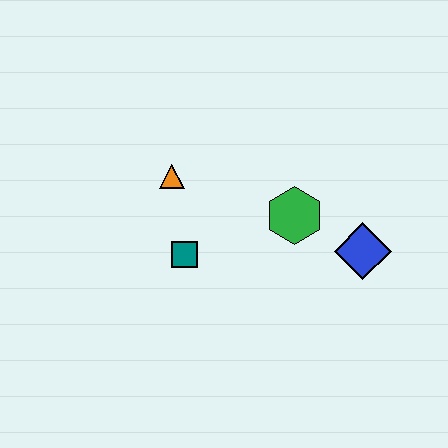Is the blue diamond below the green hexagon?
Yes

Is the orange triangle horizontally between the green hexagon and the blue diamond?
No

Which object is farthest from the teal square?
The blue diamond is farthest from the teal square.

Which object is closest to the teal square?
The orange triangle is closest to the teal square.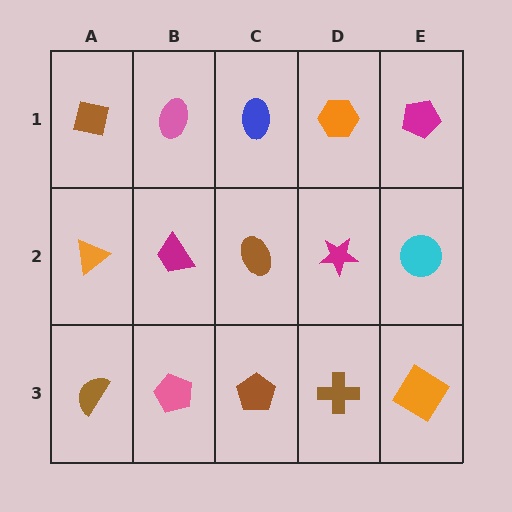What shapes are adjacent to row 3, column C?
A brown ellipse (row 2, column C), a pink pentagon (row 3, column B), a brown cross (row 3, column D).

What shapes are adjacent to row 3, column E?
A cyan circle (row 2, column E), a brown cross (row 3, column D).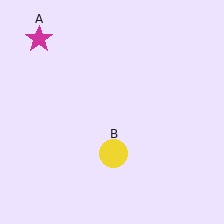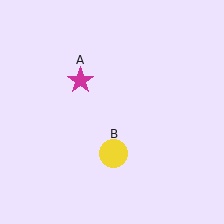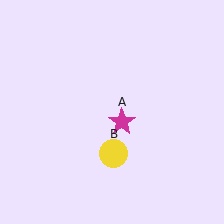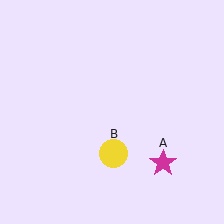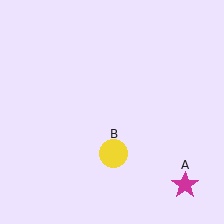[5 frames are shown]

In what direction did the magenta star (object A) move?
The magenta star (object A) moved down and to the right.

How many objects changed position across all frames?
1 object changed position: magenta star (object A).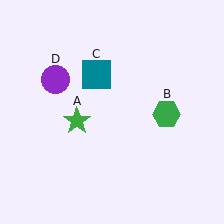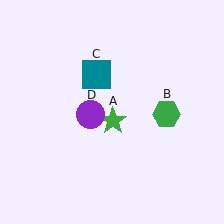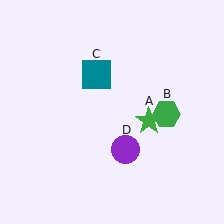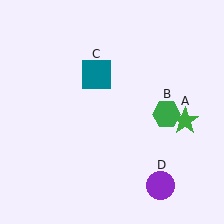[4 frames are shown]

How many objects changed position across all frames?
2 objects changed position: green star (object A), purple circle (object D).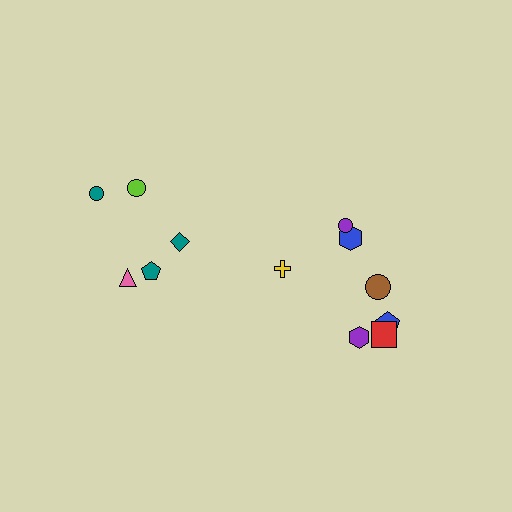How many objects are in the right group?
There are 7 objects.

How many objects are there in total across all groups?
There are 12 objects.